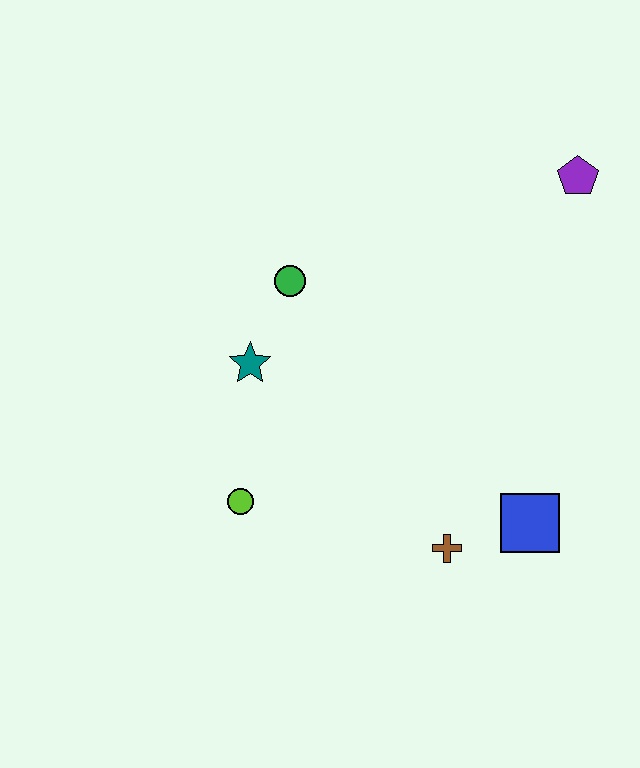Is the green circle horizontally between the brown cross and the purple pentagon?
No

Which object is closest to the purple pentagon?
The green circle is closest to the purple pentagon.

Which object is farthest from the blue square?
The purple pentagon is farthest from the blue square.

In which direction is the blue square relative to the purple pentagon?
The blue square is below the purple pentagon.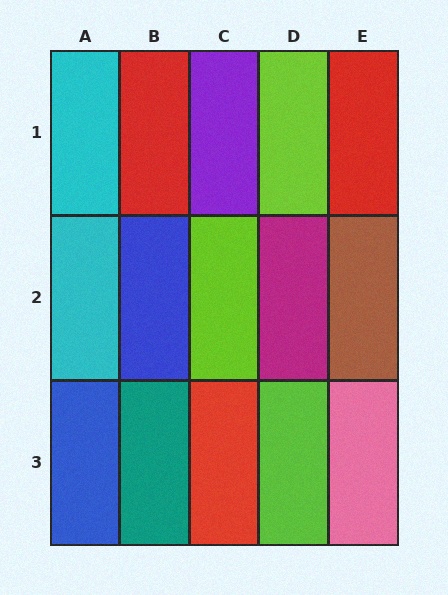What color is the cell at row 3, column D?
Lime.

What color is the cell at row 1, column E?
Red.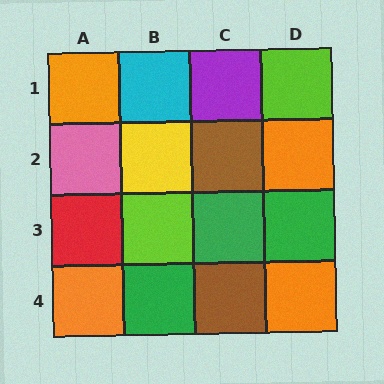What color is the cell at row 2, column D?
Orange.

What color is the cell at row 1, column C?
Purple.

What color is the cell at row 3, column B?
Lime.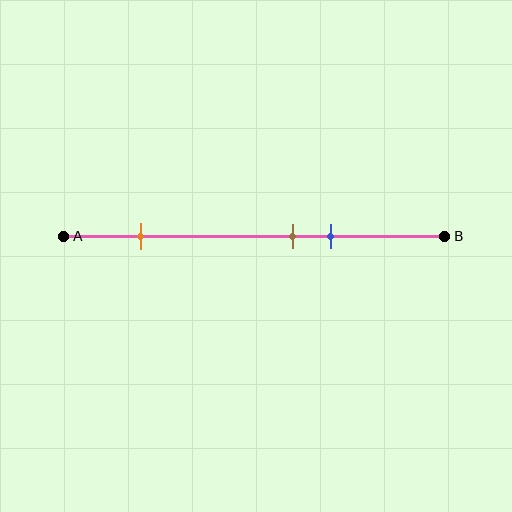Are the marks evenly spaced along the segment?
No, the marks are not evenly spaced.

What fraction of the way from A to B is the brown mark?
The brown mark is approximately 60% (0.6) of the way from A to B.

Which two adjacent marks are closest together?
The brown and blue marks are the closest adjacent pair.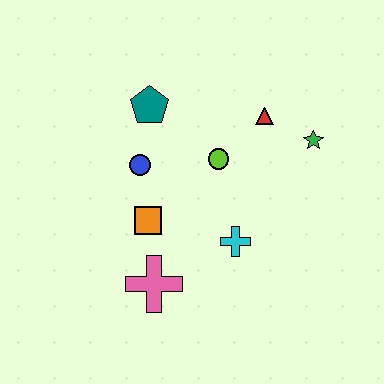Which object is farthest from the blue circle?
The green star is farthest from the blue circle.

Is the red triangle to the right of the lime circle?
Yes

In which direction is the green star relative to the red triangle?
The green star is to the right of the red triangle.